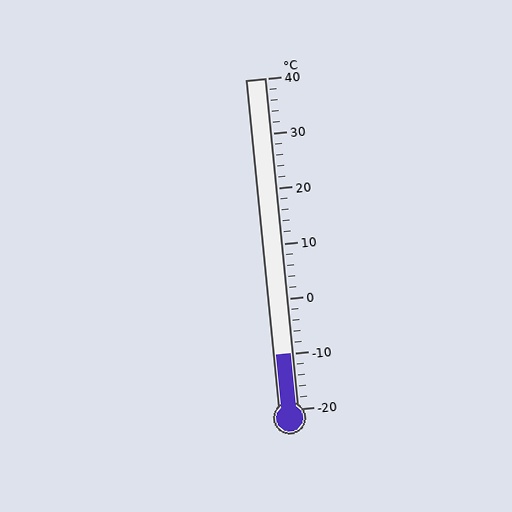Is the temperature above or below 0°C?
The temperature is below 0°C.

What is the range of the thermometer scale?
The thermometer scale ranges from -20°C to 40°C.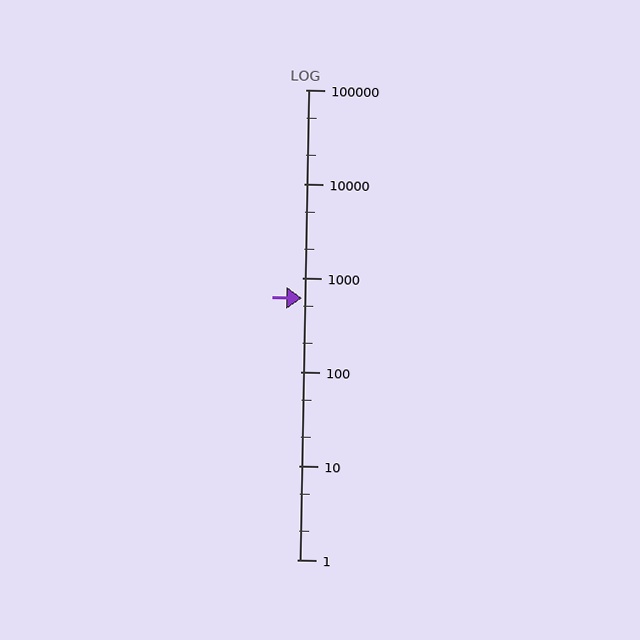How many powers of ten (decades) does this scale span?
The scale spans 5 decades, from 1 to 100000.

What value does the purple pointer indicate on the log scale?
The pointer indicates approximately 600.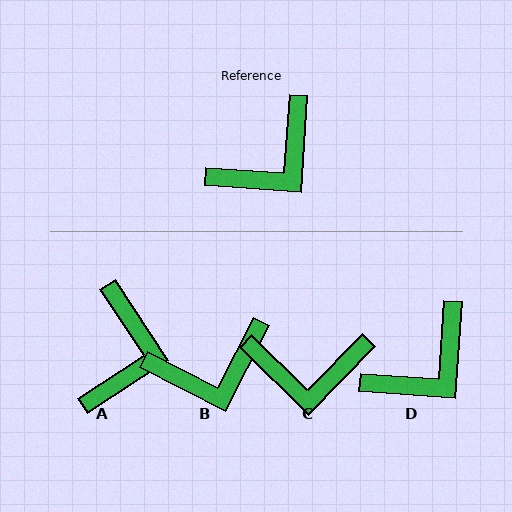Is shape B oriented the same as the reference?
No, it is off by about 23 degrees.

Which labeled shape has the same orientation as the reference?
D.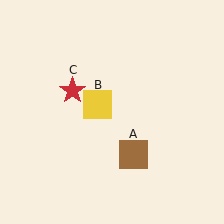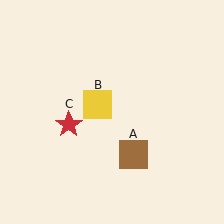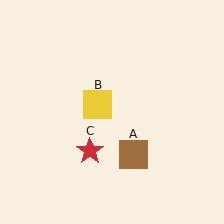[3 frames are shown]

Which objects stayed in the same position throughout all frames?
Brown square (object A) and yellow square (object B) remained stationary.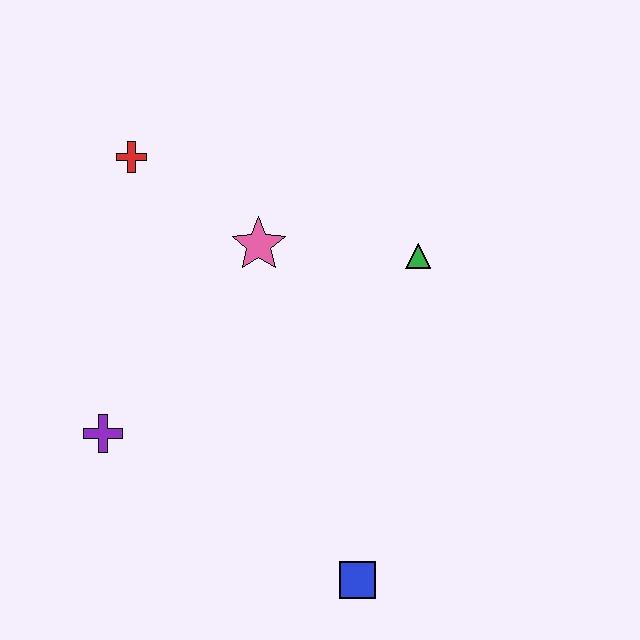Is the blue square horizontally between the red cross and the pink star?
No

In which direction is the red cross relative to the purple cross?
The red cross is above the purple cross.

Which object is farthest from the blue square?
The red cross is farthest from the blue square.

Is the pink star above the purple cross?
Yes